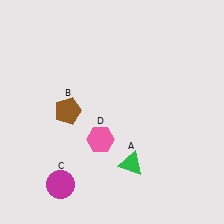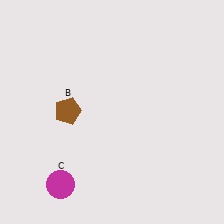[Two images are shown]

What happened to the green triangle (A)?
The green triangle (A) was removed in Image 2. It was in the bottom-right area of Image 1.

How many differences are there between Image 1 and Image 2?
There are 2 differences between the two images.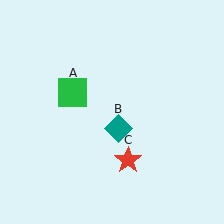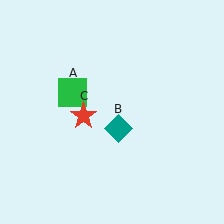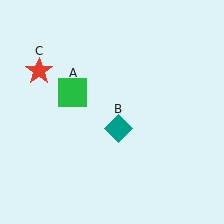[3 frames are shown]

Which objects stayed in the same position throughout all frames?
Green square (object A) and teal diamond (object B) remained stationary.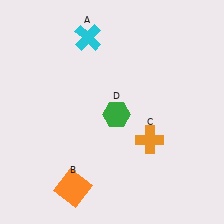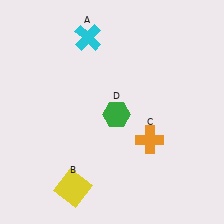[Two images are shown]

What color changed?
The square (B) changed from orange in Image 1 to yellow in Image 2.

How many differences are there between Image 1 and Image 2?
There is 1 difference between the two images.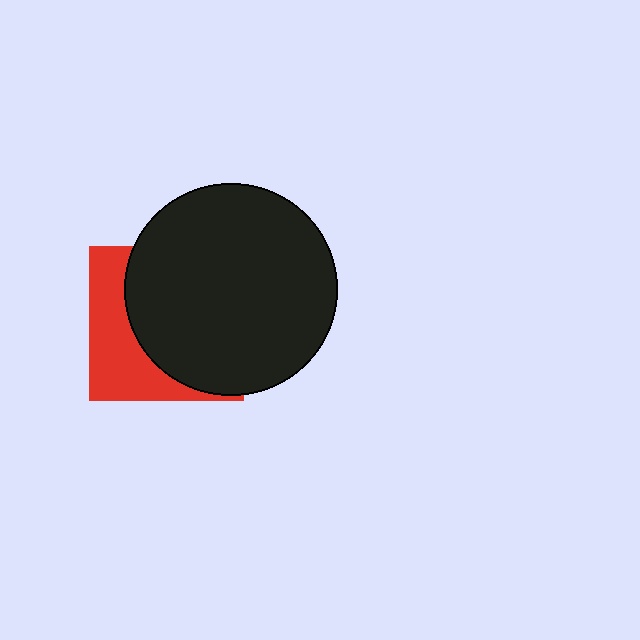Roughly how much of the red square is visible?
A small part of it is visible (roughly 36%).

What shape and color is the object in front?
The object in front is a black circle.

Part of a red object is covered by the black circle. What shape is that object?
It is a square.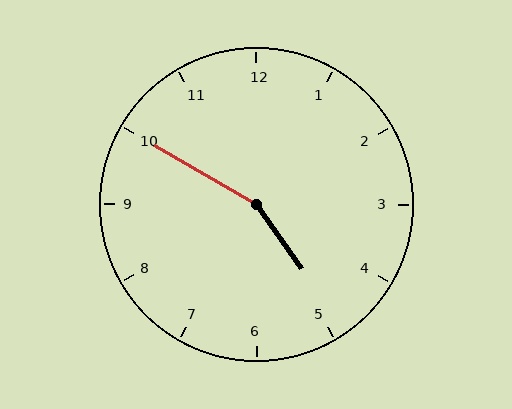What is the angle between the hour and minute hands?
Approximately 155 degrees.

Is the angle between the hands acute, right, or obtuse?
It is obtuse.